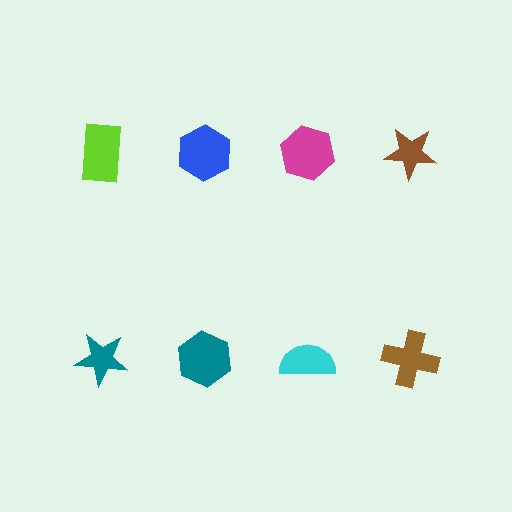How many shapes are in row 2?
4 shapes.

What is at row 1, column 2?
A blue hexagon.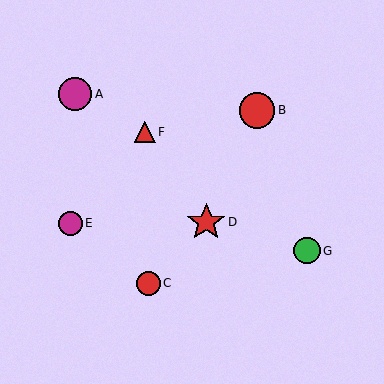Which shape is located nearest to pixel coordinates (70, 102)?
The magenta circle (labeled A) at (75, 94) is nearest to that location.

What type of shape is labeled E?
Shape E is a magenta circle.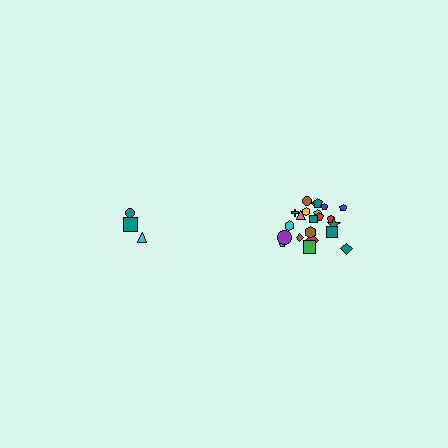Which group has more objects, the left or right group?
The right group.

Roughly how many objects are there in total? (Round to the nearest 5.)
Roughly 25 objects in total.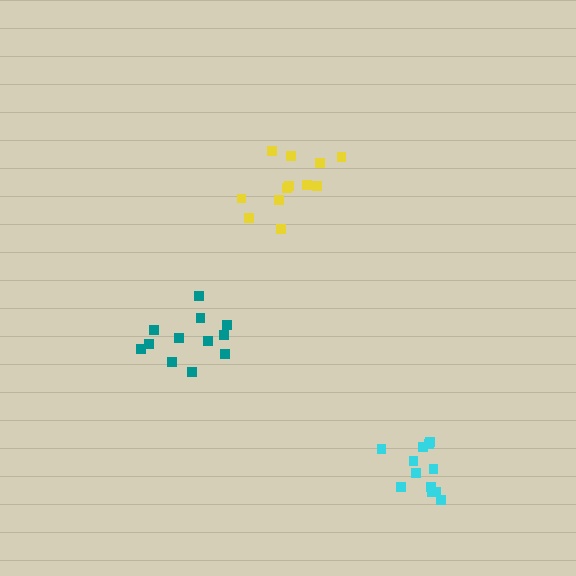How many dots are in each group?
Group 1: 12 dots, Group 2: 12 dots, Group 3: 12 dots (36 total).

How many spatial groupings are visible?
There are 3 spatial groupings.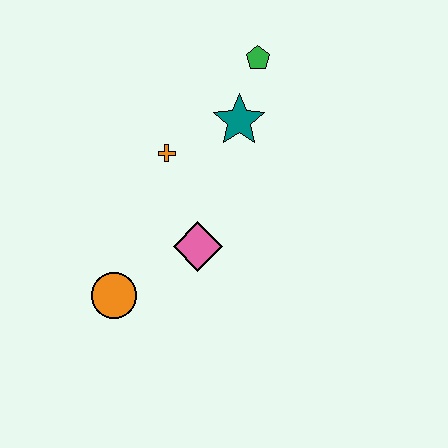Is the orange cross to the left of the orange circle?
No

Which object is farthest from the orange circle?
The green pentagon is farthest from the orange circle.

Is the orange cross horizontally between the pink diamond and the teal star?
No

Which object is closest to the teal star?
The green pentagon is closest to the teal star.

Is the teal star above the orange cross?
Yes